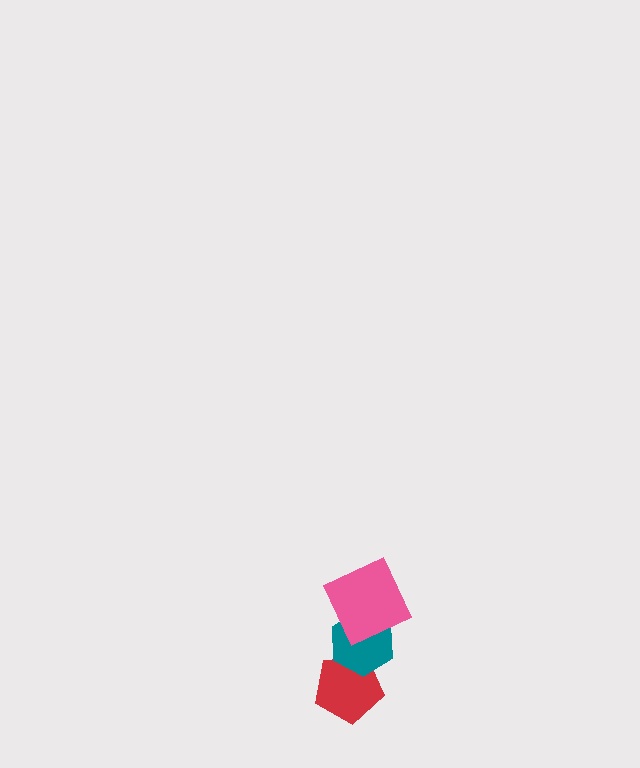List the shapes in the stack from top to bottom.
From top to bottom: the pink square, the teal hexagon, the red pentagon.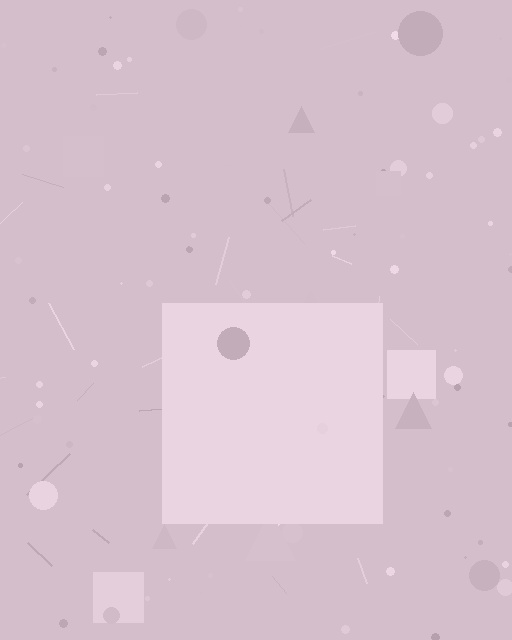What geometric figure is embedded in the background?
A square is embedded in the background.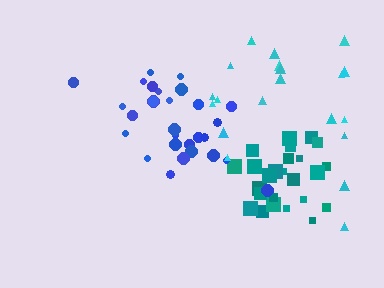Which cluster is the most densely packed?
Teal.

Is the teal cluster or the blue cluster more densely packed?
Teal.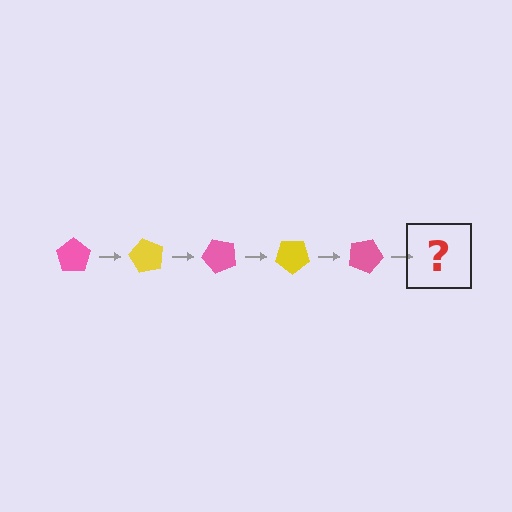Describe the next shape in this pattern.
It should be a yellow pentagon, rotated 300 degrees from the start.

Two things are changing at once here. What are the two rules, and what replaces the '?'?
The two rules are that it rotates 60 degrees each step and the color cycles through pink and yellow. The '?' should be a yellow pentagon, rotated 300 degrees from the start.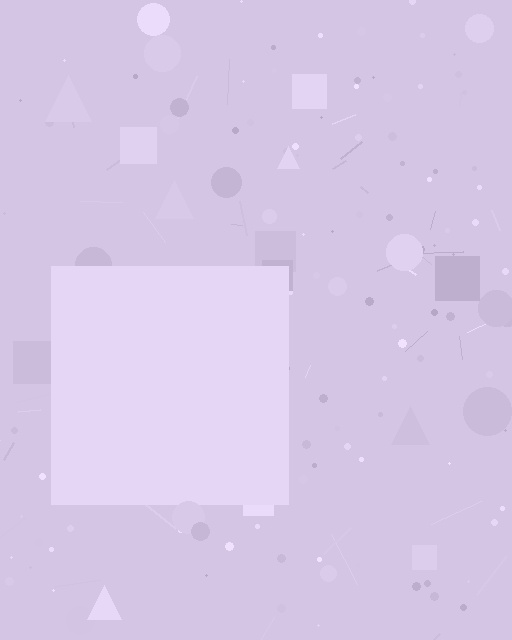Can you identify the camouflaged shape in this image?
The camouflaged shape is a square.